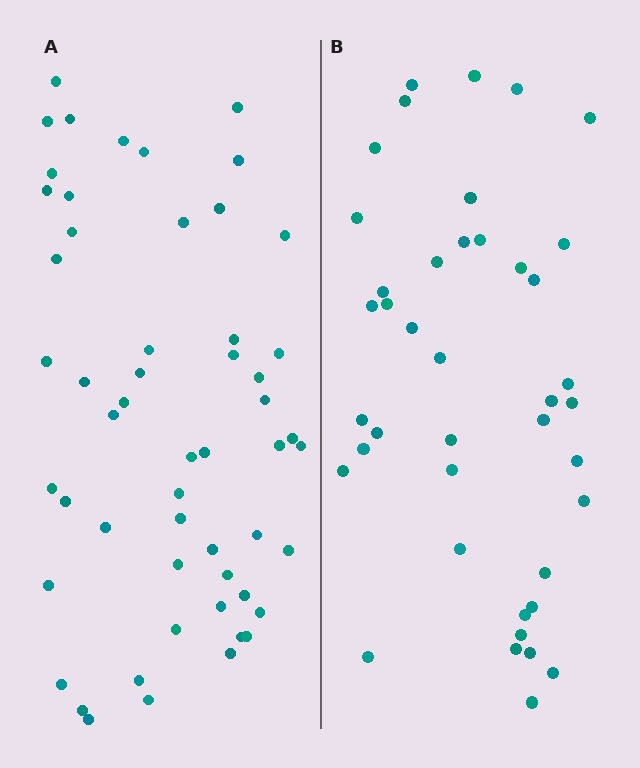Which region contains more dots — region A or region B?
Region A (the left region) has more dots.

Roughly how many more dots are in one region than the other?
Region A has approximately 15 more dots than region B.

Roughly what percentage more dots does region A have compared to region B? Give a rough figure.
About 30% more.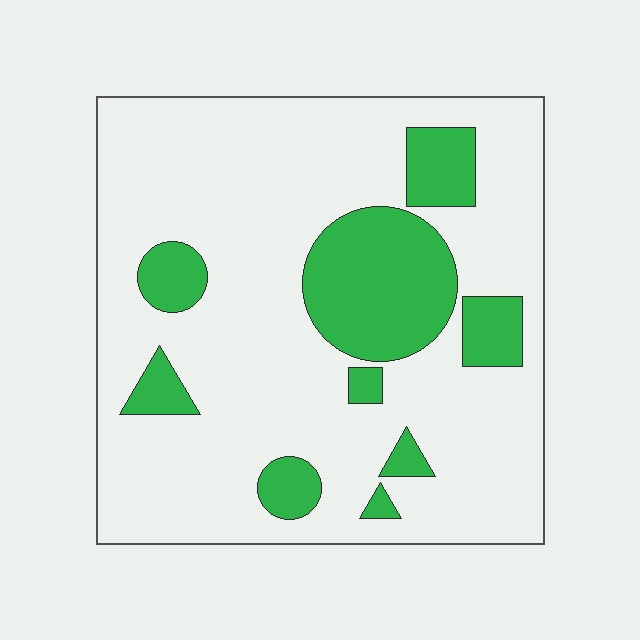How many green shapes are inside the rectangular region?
9.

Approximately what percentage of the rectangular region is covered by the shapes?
Approximately 20%.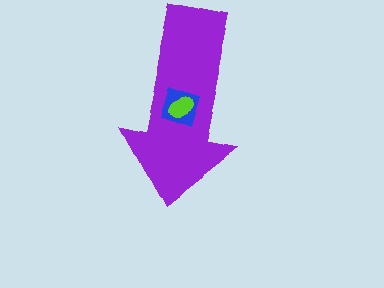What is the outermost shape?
The purple arrow.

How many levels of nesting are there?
3.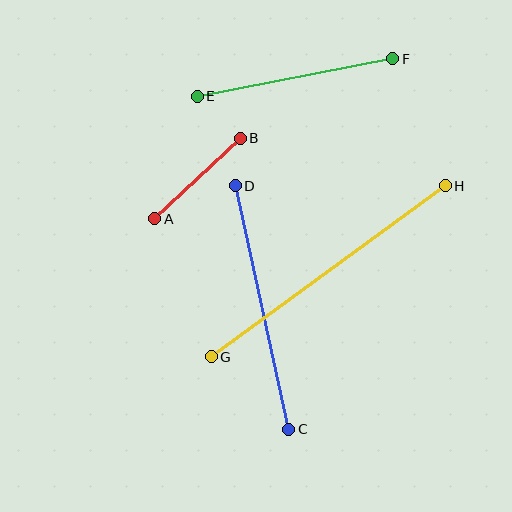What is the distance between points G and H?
The distance is approximately 290 pixels.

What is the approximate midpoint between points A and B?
The midpoint is at approximately (197, 178) pixels.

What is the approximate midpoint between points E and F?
The midpoint is at approximately (295, 77) pixels.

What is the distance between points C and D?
The distance is approximately 249 pixels.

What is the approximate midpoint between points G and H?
The midpoint is at approximately (328, 271) pixels.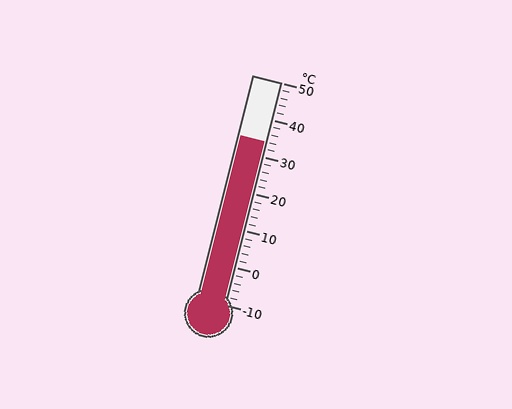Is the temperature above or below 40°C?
The temperature is below 40°C.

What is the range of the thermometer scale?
The thermometer scale ranges from -10°C to 50°C.